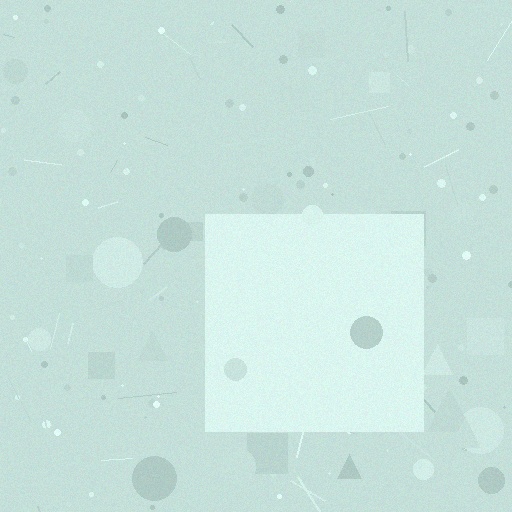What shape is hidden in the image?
A square is hidden in the image.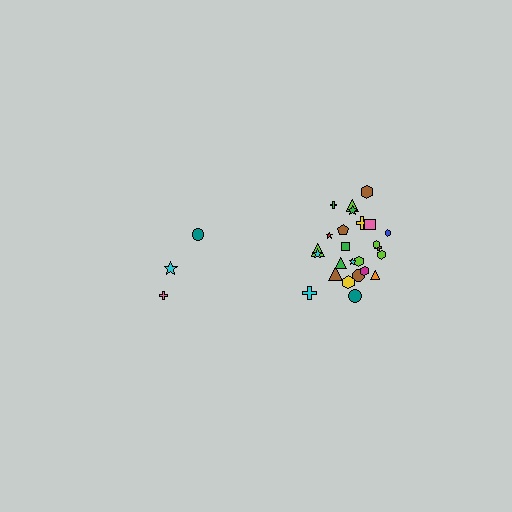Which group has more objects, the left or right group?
The right group.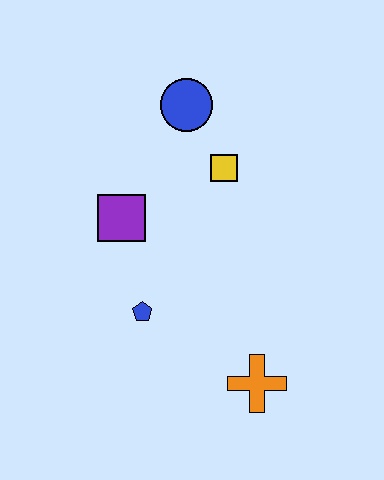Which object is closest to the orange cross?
The blue pentagon is closest to the orange cross.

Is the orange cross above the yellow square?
No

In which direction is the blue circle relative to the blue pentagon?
The blue circle is above the blue pentagon.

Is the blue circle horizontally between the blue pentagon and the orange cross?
Yes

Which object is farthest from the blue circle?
The orange cross is farthest from the blue circle.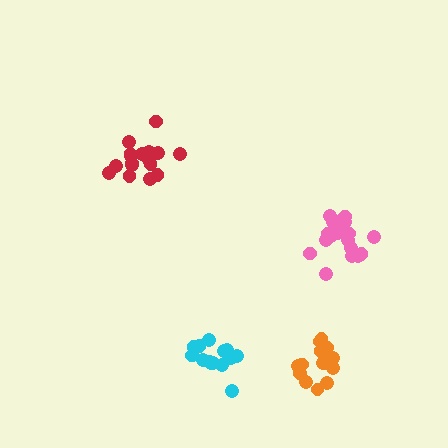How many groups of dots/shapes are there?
There are 4 groups.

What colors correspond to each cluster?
The clusters are colored: orange, pink, red, cyan.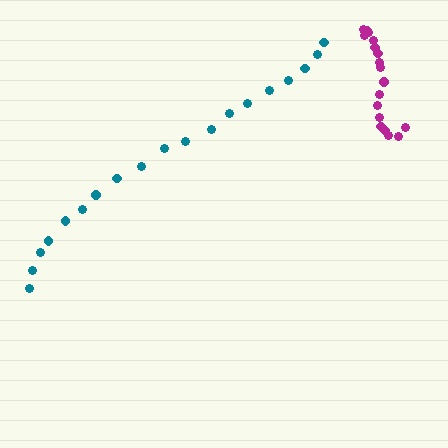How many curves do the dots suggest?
There are 2 distinct paths.